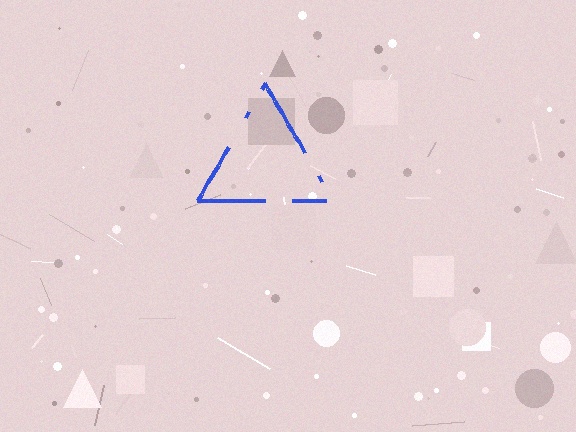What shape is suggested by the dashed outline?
The dashed outline suggests a triangle.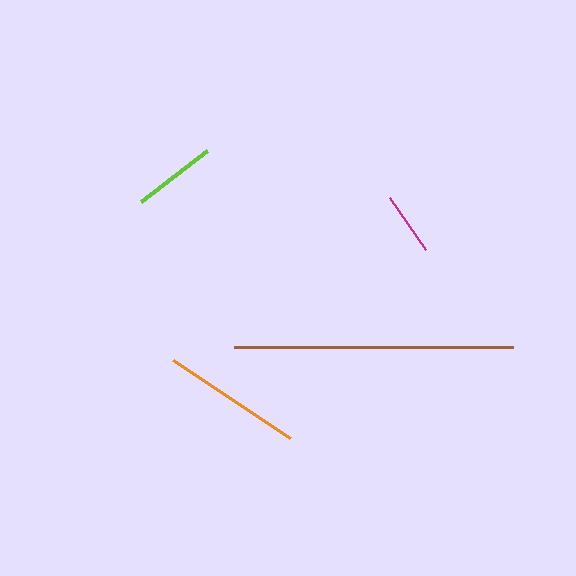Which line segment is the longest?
The brown line is the longest at approximately 280 pixels.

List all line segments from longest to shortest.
From longest to shortest: brown, orange, lime, magenta.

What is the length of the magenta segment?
The magenta segment is approximately 64 pixels long.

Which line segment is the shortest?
The magenta line is the shortest at approximately 64 pixels.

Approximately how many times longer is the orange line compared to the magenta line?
The orange line is approximately 2.2 times the length of the magenta line.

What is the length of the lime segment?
The lime segment is approximately 83 pixels long.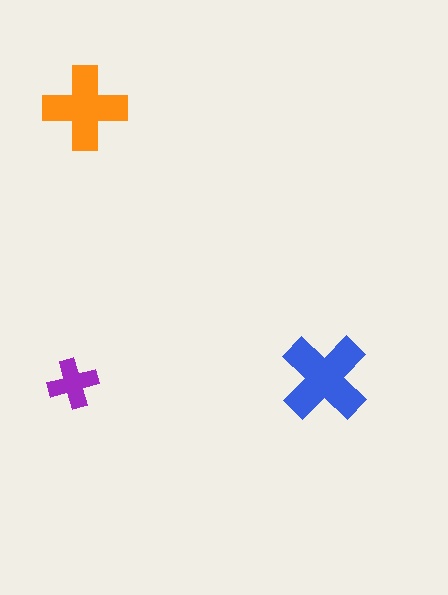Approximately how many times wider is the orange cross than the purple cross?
About 1.5 times wider.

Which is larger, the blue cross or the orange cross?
The blue one.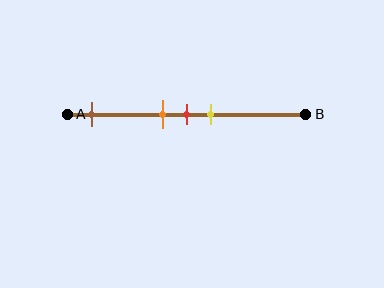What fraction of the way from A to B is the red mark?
The red mark is approximately 50% (0.5) of the way from A to B.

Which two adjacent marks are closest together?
The orange and red marks are the closest adjacent pair.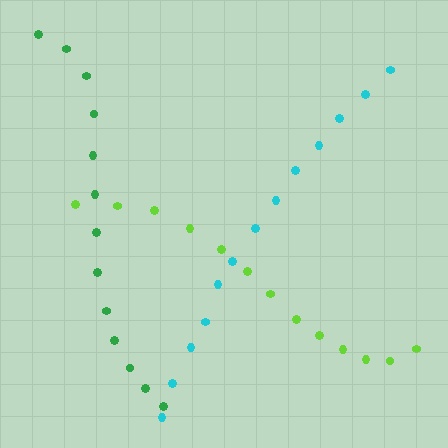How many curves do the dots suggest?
There are 3 distinct paths.